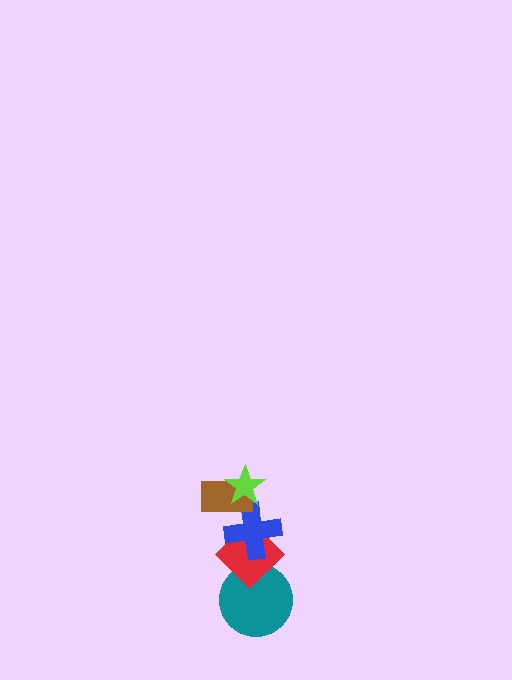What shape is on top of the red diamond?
The blue cross is on top of the red diamond.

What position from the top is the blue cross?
The blue cross is 3rd from the top.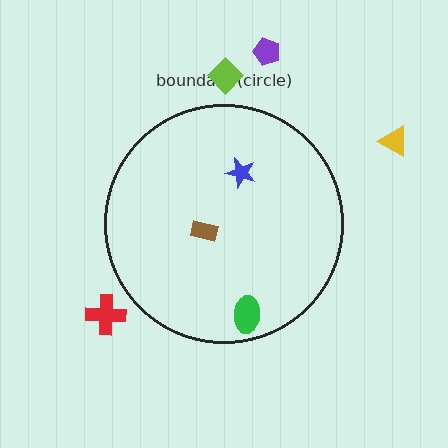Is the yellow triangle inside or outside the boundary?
Outside.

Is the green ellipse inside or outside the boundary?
Inside.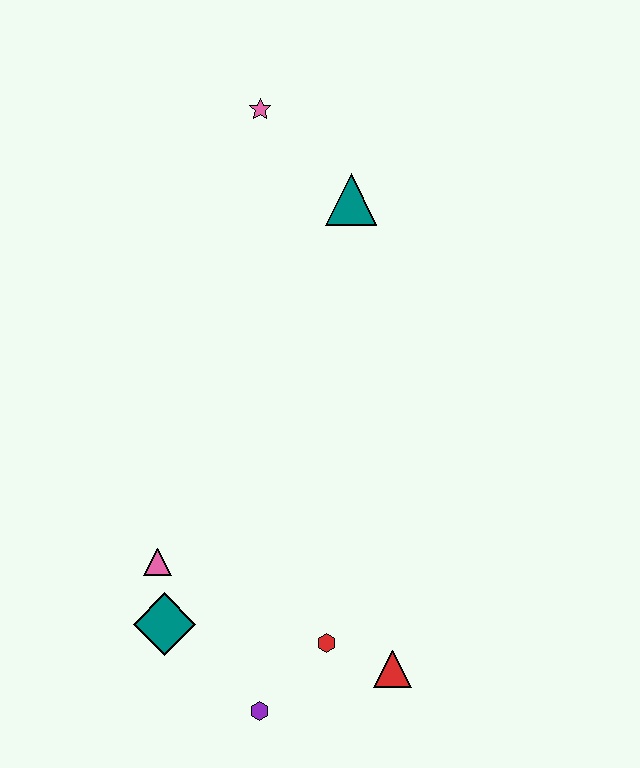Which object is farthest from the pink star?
The purple hexagon is farthest from the pink star.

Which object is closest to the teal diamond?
The pink triangle is closest to the teal diamond.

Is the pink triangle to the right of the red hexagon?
No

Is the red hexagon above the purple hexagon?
Yes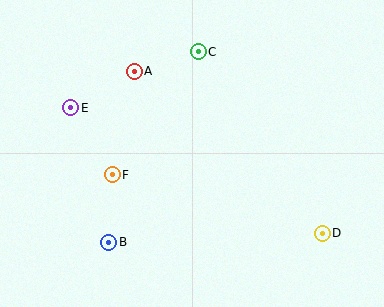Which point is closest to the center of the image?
Point F at (112, 175) is closest to the center.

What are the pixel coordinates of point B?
Point B is at (109, 242).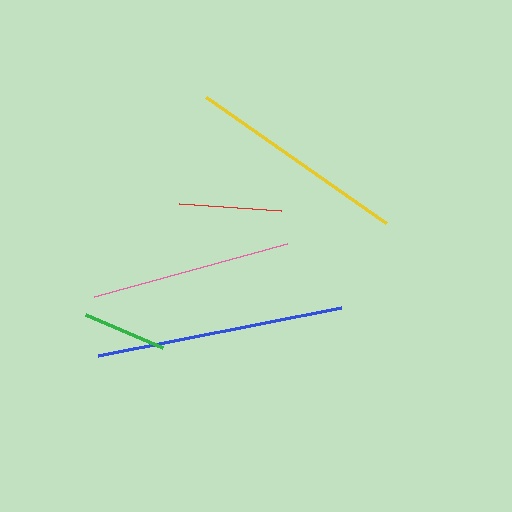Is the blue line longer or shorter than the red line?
The blue line is longer than the red line.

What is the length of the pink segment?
The pink segment is approximately 201 pixels long.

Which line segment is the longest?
The blue line is the longest at approximately 248 pixels.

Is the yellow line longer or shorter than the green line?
The yellow line is longer than the green line.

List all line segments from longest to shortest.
From longest to shortest: blue, yellow, pink, red, green.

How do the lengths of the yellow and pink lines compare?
The yellow and pink lines are approximately the same length.